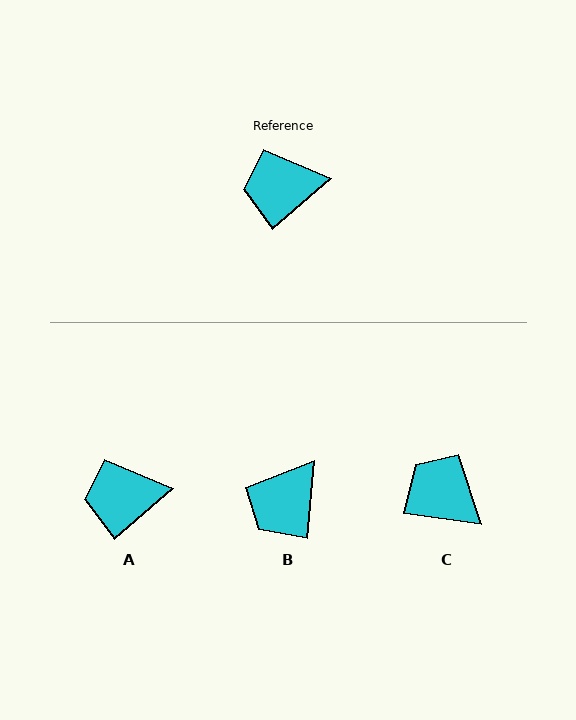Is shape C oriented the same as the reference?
No, it is off by about 49 degrees.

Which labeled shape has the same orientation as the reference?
A.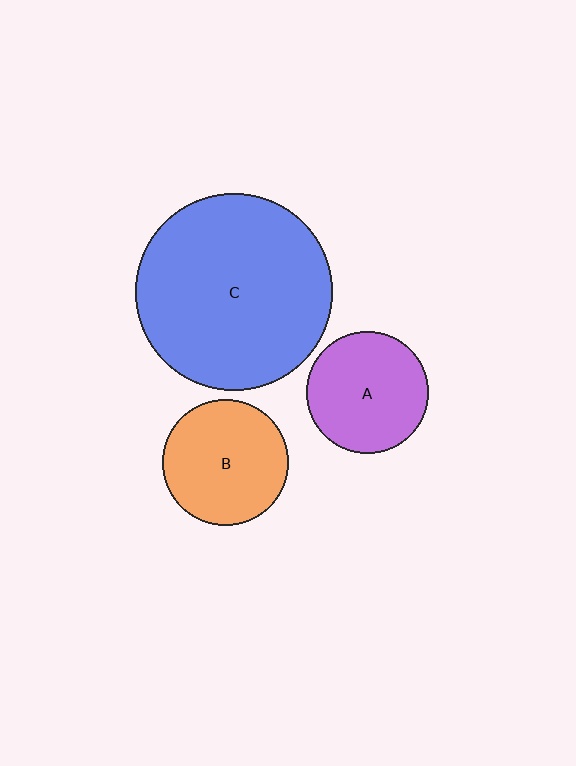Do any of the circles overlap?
No, none of the circles overlap.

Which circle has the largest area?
Circle C (blue).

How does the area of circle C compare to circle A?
Approximately 2.6 times.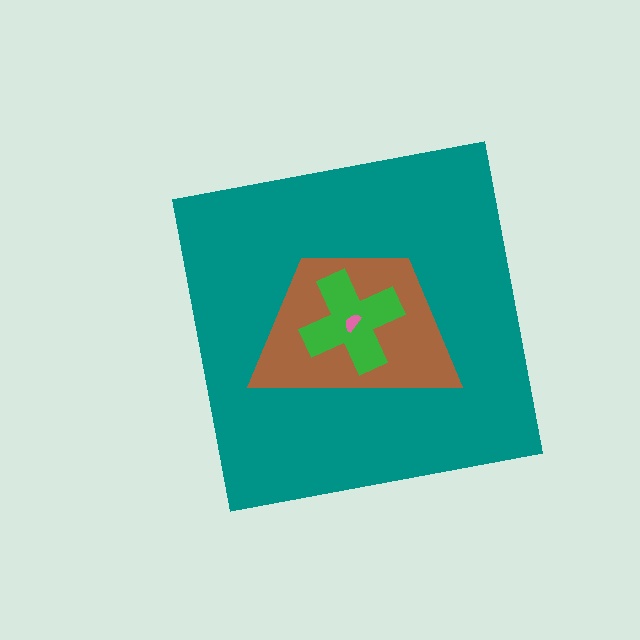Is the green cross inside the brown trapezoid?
Yes.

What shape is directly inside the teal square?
The brown trapezoid.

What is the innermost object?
The pink semicircle.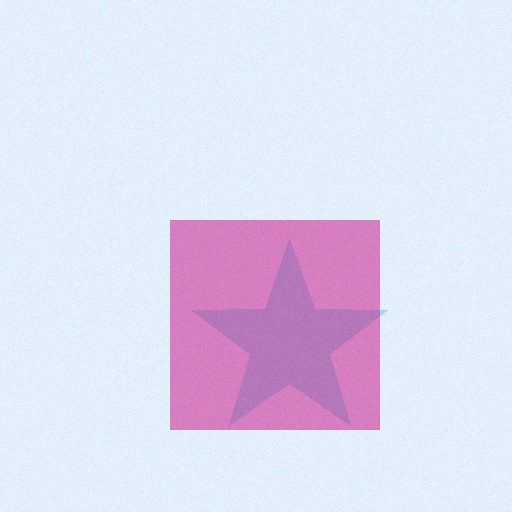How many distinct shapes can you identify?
There are 2 distinct shapes: a cyan star, a magenta square.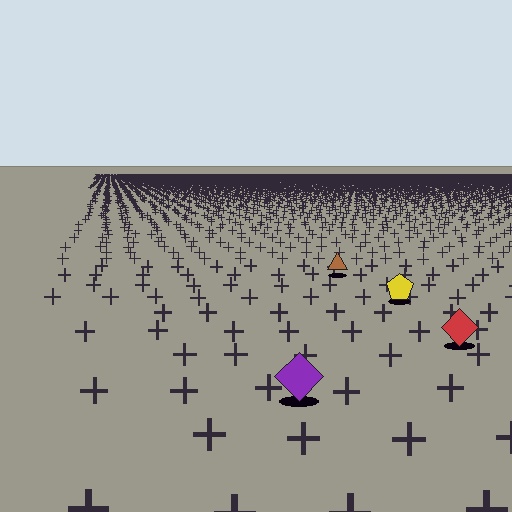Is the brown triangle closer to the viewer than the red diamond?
No. The red diamond is closer — you can tell from the texture gradient: the ground texture is coarser near it.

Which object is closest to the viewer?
The purple diamond is closest. The texture marks near it are larger and more spread out.